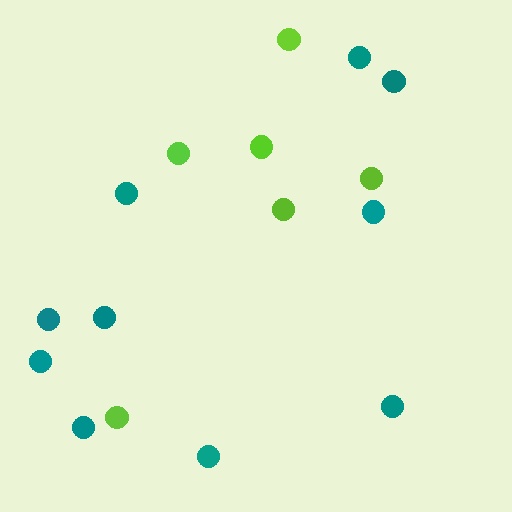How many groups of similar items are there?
There are 2 groups: one group of teal circles (10) and one group of lime circles (6).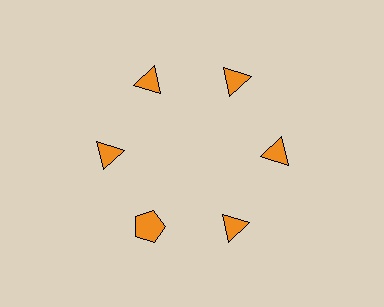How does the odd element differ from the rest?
It has a different shape: pentagon instead of triangle.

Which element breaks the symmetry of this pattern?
The orange pentagon at roughly the 7 o'clock position breaks the symmetry. All other shapes are orange triangles.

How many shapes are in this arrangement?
There are 6 shapes arranged in a ring pattern.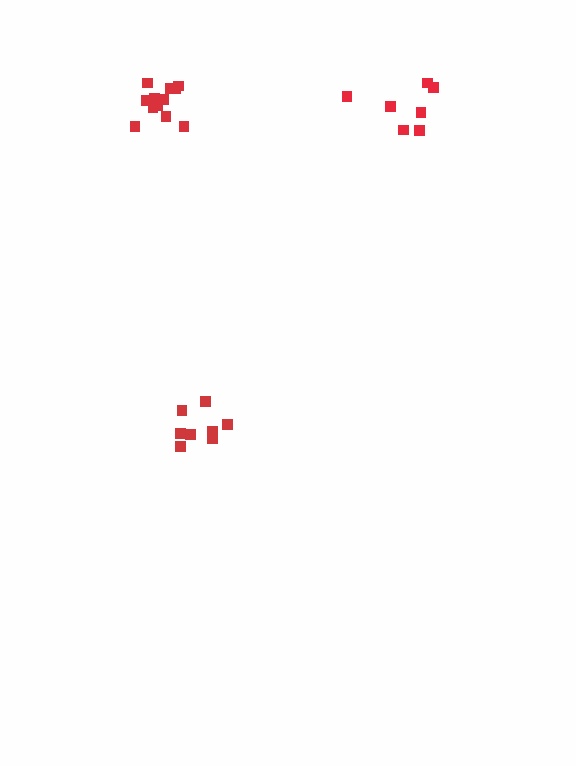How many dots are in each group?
Group 1: 8 dots, Group 2: 7 dots, Group 3: 12 dots (27 total).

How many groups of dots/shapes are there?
There are 3 groups.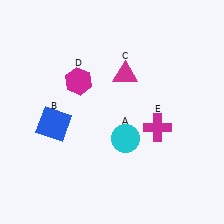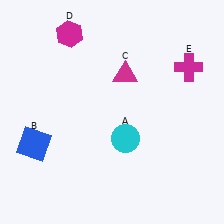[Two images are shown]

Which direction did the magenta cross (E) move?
The magenta cross (E) moved up.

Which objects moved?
The objects that moved are: the blue square (B), the magenta hexagon (D), the magenta cross (E).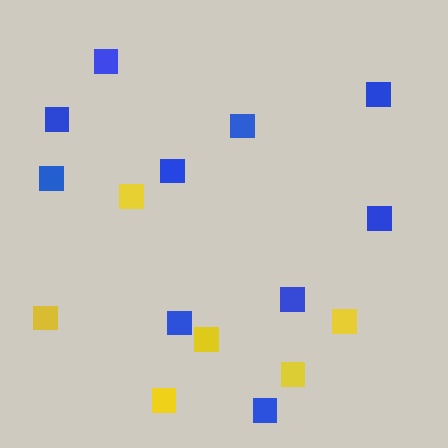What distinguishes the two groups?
There are 2 groups: one group of blue squares (10) and one group of yellow squares (6).